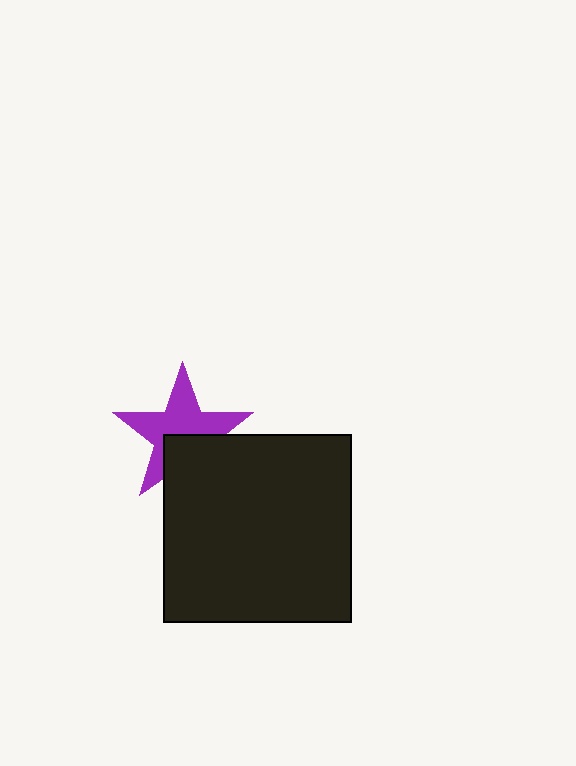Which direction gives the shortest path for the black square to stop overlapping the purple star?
Moving down gives the shortest separation.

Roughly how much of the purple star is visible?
About half of it is visible (roughly 65%).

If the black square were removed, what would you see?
You would see the complete purple star.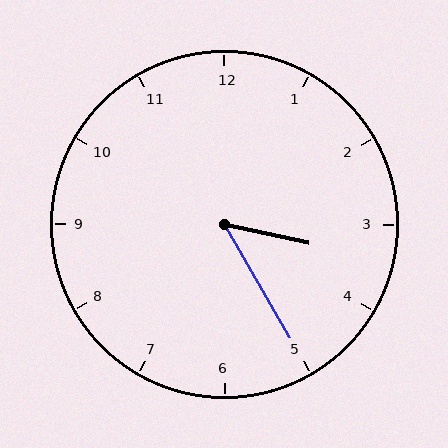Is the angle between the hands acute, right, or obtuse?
It is acute.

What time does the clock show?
3:25.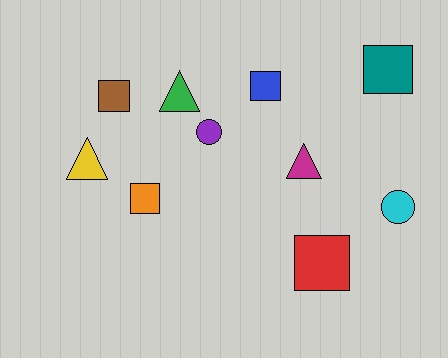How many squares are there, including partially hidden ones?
There are 5 squares.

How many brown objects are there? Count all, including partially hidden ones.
There is 1 brown object.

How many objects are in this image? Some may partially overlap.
There are 10 objects.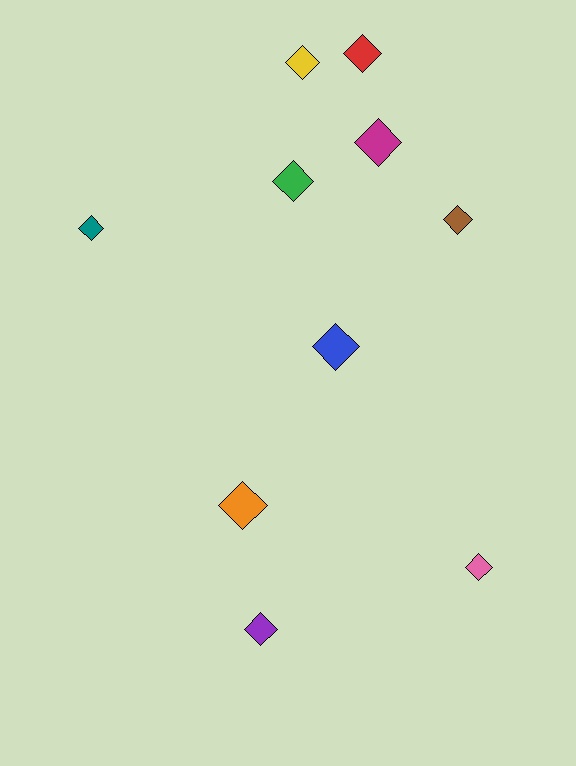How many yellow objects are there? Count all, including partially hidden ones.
There is 1 yellow object.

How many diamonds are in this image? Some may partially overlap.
There are 10 diamonds.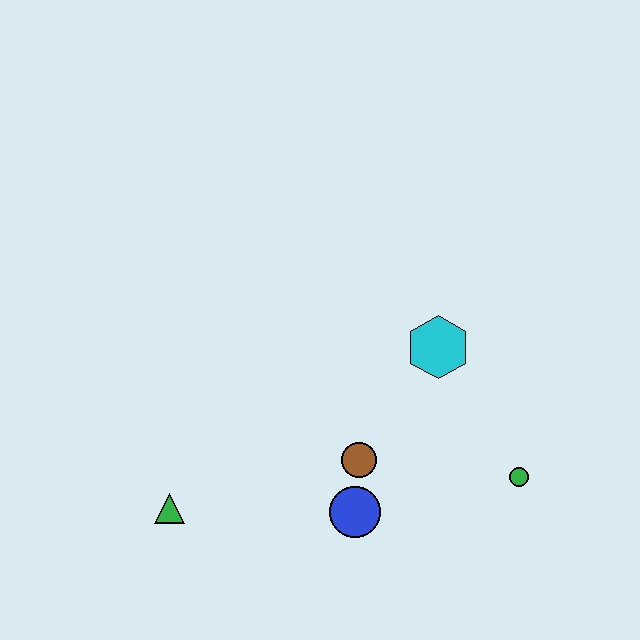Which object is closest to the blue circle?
The brown circle is closest to the blue circle.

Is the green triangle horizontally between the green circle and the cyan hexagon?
No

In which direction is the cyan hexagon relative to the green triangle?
The cyan hexagon is to the right of the green triangle.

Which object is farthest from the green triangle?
The green circle is farthest from the green triangle.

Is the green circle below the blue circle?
No